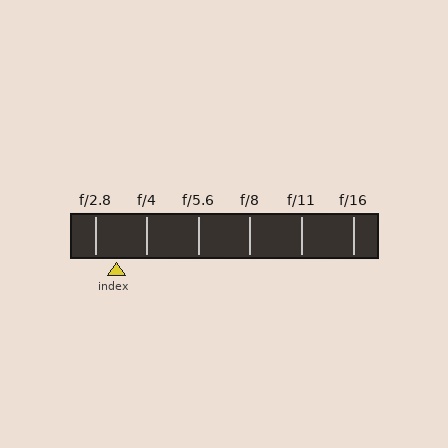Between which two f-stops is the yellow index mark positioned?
The index mark is between f/2.8 and f/4.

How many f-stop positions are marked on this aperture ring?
There are 6 f-stop positions marked.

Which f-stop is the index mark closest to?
The index mark is closest to f/2.8.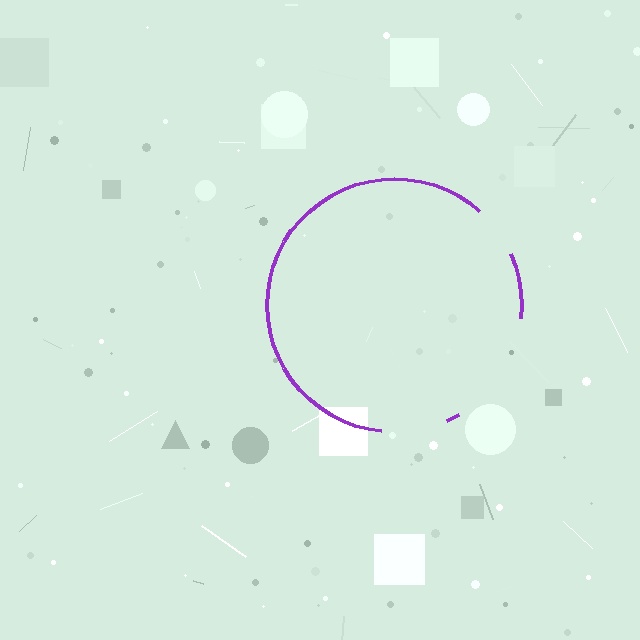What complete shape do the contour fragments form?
The contour fragments form a circle.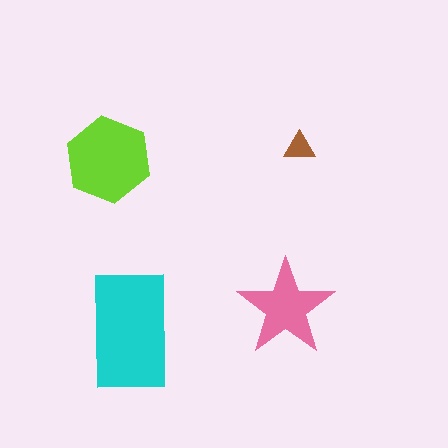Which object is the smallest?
The brown triangle.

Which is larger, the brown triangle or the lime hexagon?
The lime hexagon.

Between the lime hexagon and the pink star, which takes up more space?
The lime hexagon.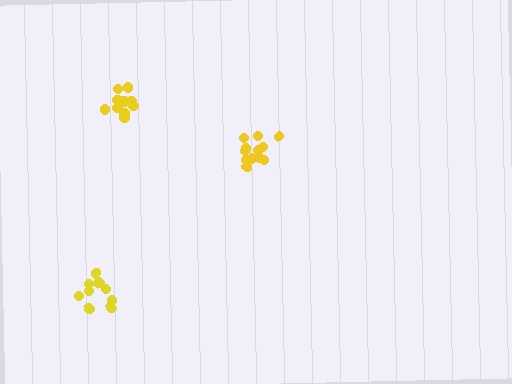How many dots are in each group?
Group 1: 12 dots, Group 2: 10 dots, Group 3: 11 dots (33 total).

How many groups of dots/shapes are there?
There are 3 groups.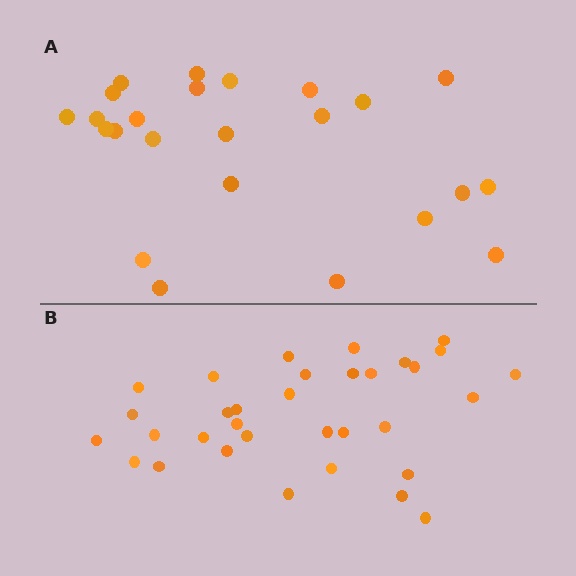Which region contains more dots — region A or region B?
Region B (the bottom region) has more dots.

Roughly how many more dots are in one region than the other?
Region B has roughly 8 or so more dots than region A.